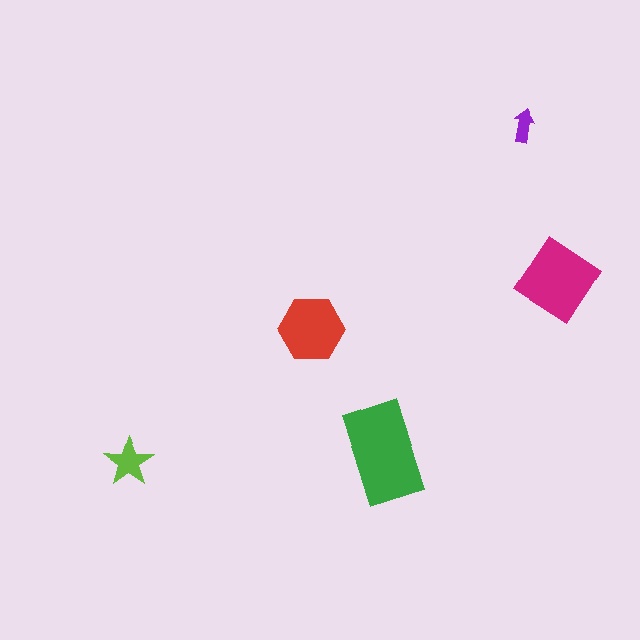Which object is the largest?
The green rectangle.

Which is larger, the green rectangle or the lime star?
The green rectangle.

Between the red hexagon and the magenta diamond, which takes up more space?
The magenta diamond.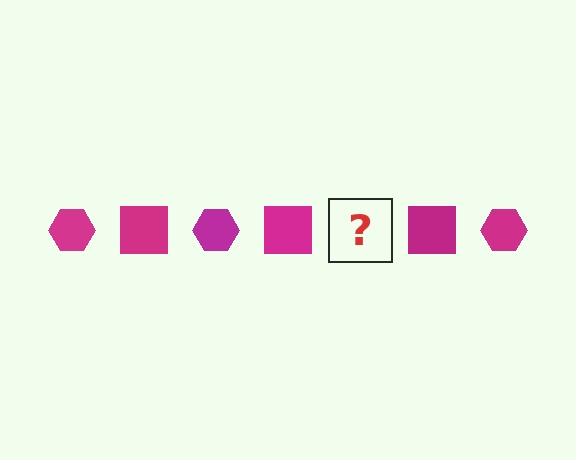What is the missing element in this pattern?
The missing element is a magenta hexagon.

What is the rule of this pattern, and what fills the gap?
The rule is that the pattern cycles through hexagon, square shapes in magenta. The gap should be filled with a magenta hexagon.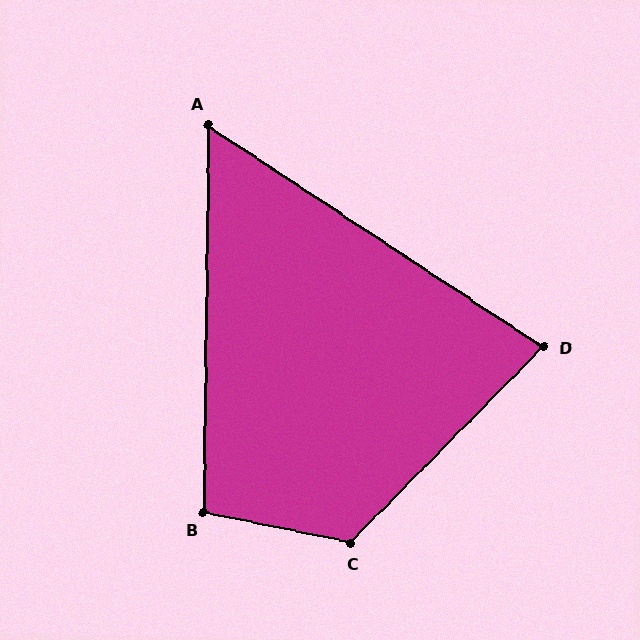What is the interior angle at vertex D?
Approximately 79 degrees (acute).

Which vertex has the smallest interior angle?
A, at approximately 57 degrees.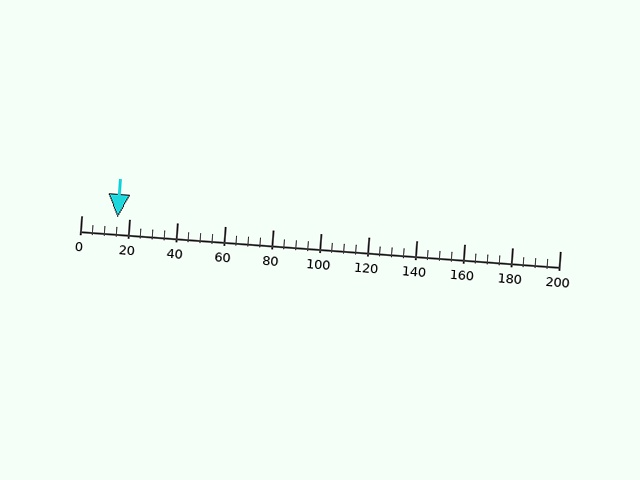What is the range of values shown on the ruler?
The ruler shows values from 0 to 200.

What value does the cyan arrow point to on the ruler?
The cyan arrow points to approximately 15.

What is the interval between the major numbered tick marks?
The major tick marks are spaced 20 units apart.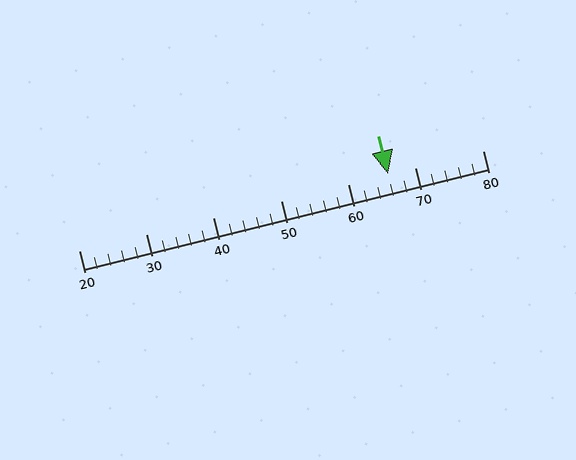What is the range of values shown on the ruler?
The ruler shows values from 20 to 80.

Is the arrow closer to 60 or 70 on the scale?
The arrow is closer to 70.